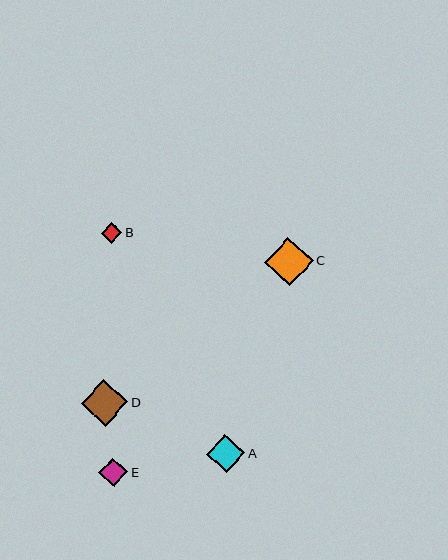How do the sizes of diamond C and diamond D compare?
Diamond C and diamond D are approximately the same size.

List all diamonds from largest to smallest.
From largest to smallest: C, D, A, E, B.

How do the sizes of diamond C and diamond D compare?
Diamond C and diamond D are approximately the same size.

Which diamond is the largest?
Diamond C is the largest with a size of approximately 48 pixels.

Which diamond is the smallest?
Diamond B is the smallest with a size of approximately 21 pixels.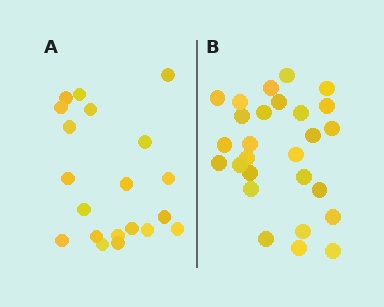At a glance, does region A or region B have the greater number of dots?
Region B (the right region) has more dots.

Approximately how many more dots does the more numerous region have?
Region B has roughly 8 or so more dots than region A.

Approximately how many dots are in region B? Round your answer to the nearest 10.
About 30 dots. (The exact count is 27, which rounds to 30.)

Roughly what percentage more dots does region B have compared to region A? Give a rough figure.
About 35% more.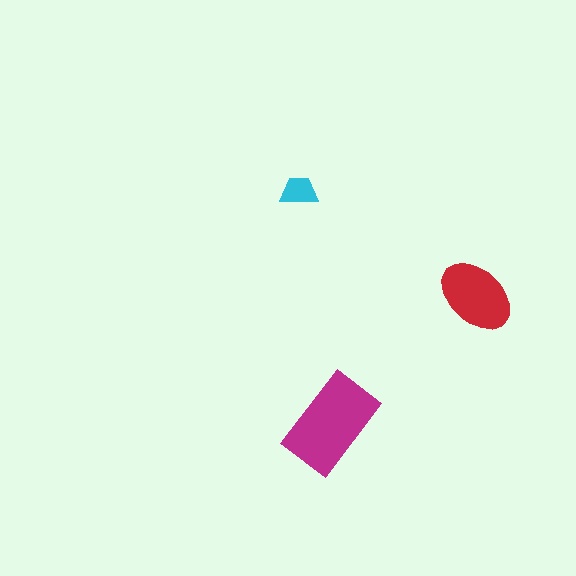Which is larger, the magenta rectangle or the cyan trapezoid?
The magenta rectangle.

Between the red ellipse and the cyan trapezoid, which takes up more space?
The red ellipse.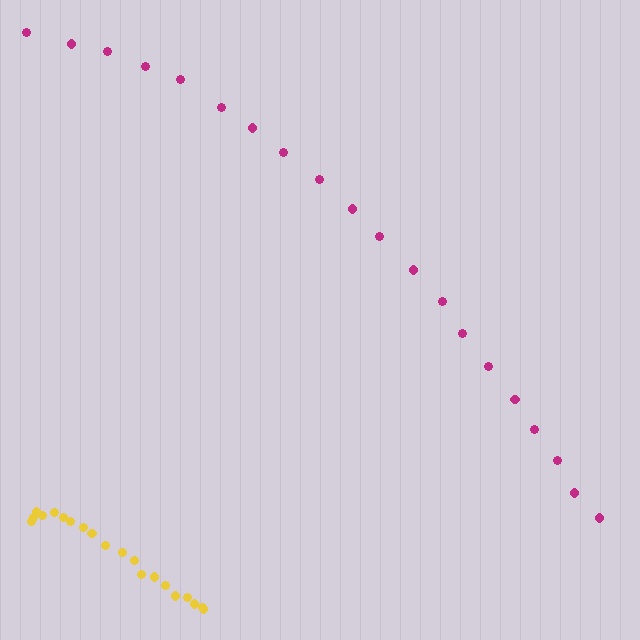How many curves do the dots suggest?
There are 2 distinct paths.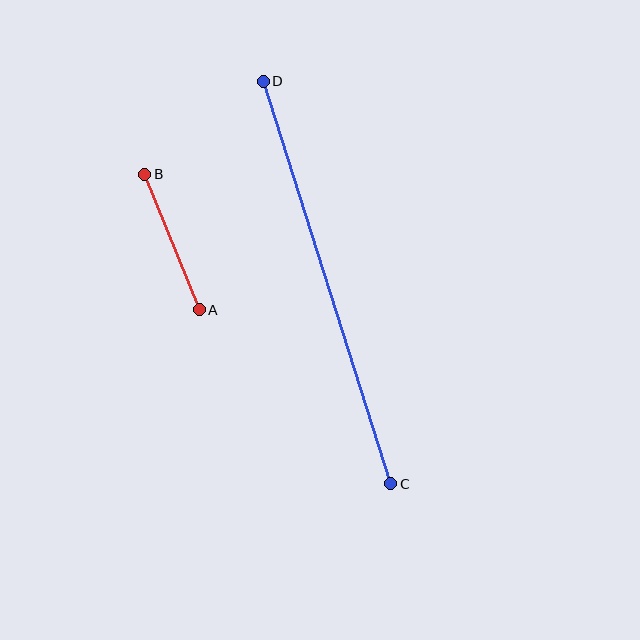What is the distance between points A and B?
The distance is approximately 147 pixels.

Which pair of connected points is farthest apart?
Points C and D are farthest apart.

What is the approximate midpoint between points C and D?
The midpoint is at approximately (327, 282) pixels.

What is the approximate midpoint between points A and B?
The midpoint is at approximately (172, 242) pixels.